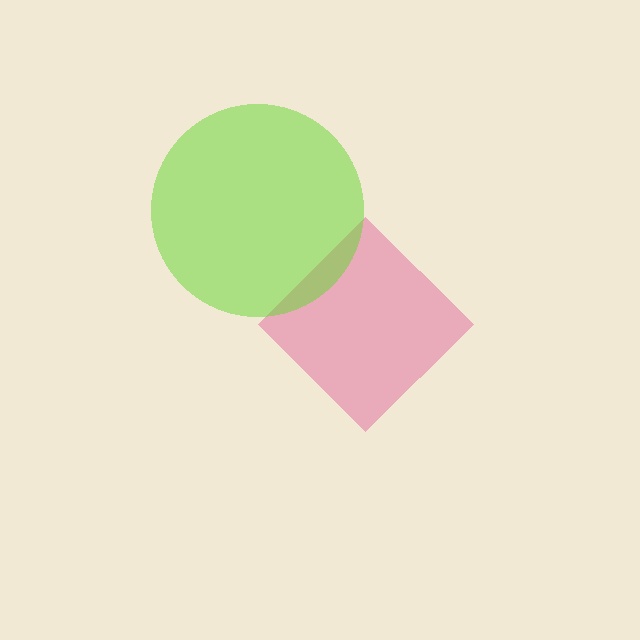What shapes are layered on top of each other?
The layered shapes are: a pink diamond, a lime circle.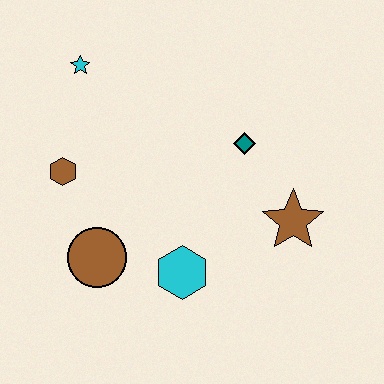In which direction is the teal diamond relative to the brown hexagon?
The teal diamond is to the right of the brown hexagon.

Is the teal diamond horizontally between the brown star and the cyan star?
Yes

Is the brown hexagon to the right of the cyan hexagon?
No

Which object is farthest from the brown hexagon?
The brown star is farthest from the brown hexagon.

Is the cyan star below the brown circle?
No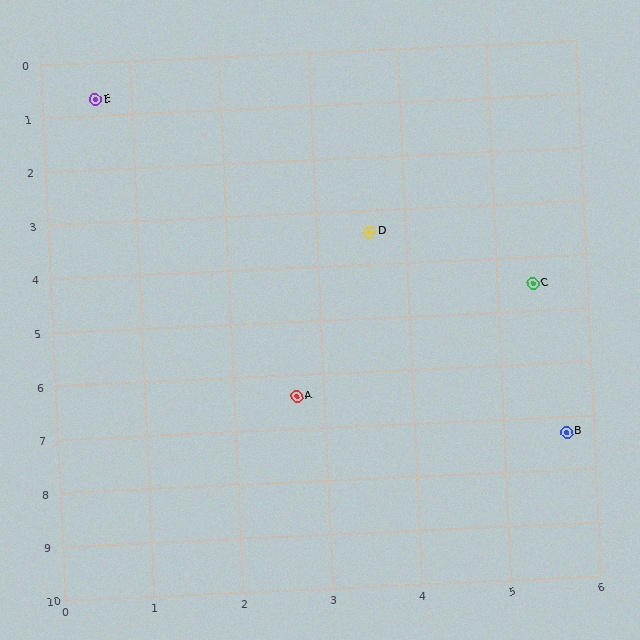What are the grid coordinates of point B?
Point B is at approximately (5.7, 7.3).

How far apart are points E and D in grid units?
Points E and D are about 4.0 grid units apart.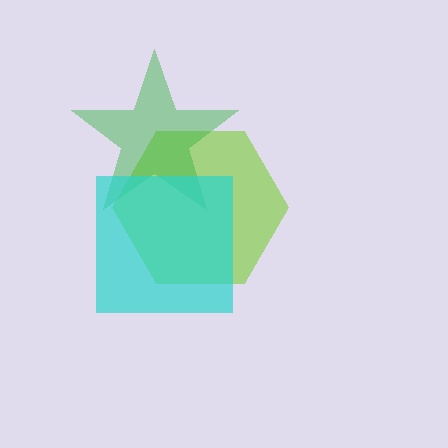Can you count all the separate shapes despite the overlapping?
Yes, there are 3 separate shapes.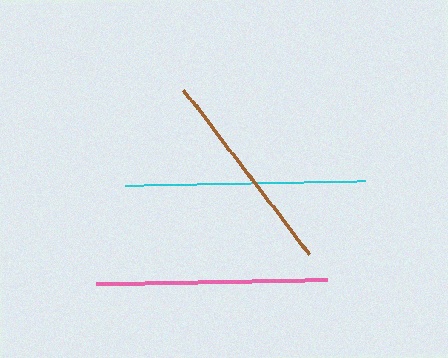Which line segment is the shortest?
The brown line is the shortest at approximately 208 pixels.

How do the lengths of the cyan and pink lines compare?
The cyan and pink lines are approximately the same length.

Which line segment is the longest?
The cyan line is the longest at approximately 240 pixels.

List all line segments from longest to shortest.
From longest to shortest: cyan, pink, brown.